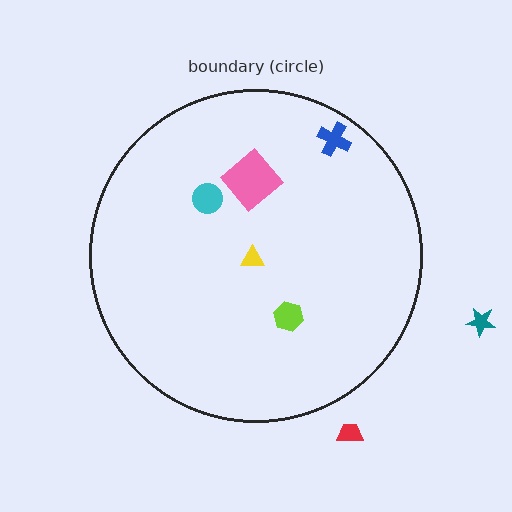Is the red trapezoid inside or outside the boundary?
Outside.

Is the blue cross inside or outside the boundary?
Inside.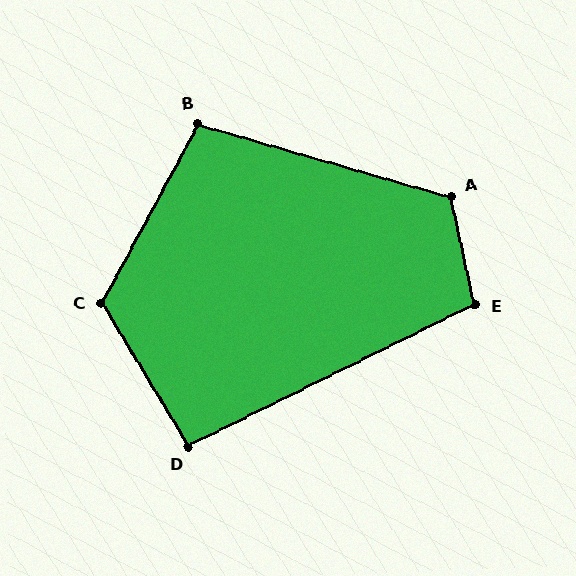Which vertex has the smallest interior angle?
D, at approximately 95 degrees.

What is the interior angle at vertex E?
Approximately 104 degrees (obtuse).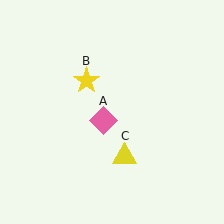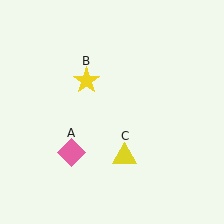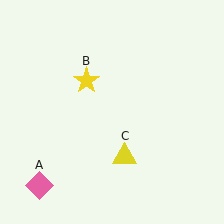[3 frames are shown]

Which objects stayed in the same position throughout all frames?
Yellow star (object B) and yellow triangle (object C) remained stationary.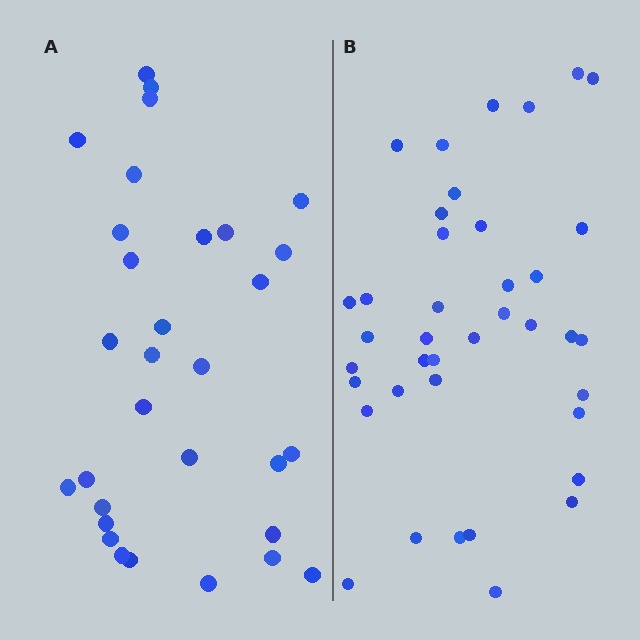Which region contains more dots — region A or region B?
Region B (the right region) has more dots.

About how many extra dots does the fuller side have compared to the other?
Region B has roughly 8 or so more dots than region A.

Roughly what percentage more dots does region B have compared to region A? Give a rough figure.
About 25% more.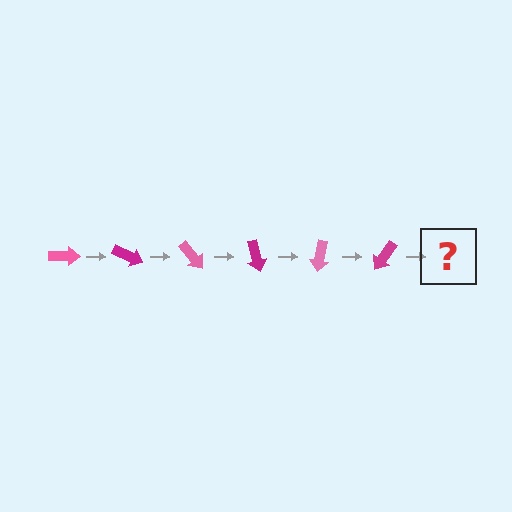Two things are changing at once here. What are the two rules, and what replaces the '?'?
The two rules are that it rotates 25 degrees each step and the color cycles through pink and magenta. The '?' should be a pink arrow, rotated 150 degrees from the start.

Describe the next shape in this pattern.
It should be a pink arrow, rotated 150 degrees from the start.